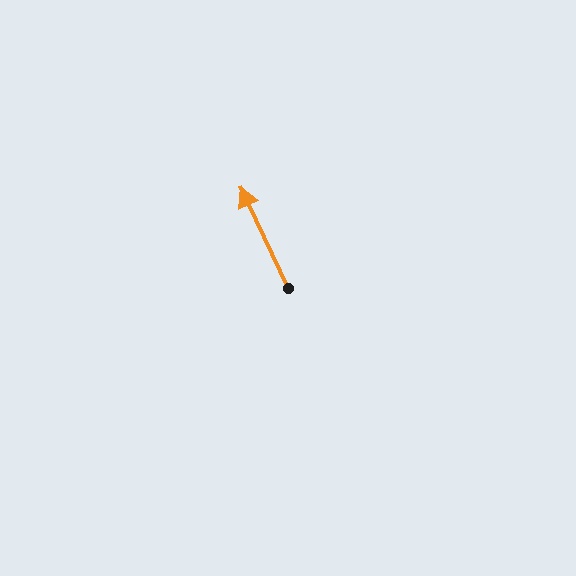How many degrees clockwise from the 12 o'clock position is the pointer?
Approximately 335 degrees.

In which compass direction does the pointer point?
Northwest.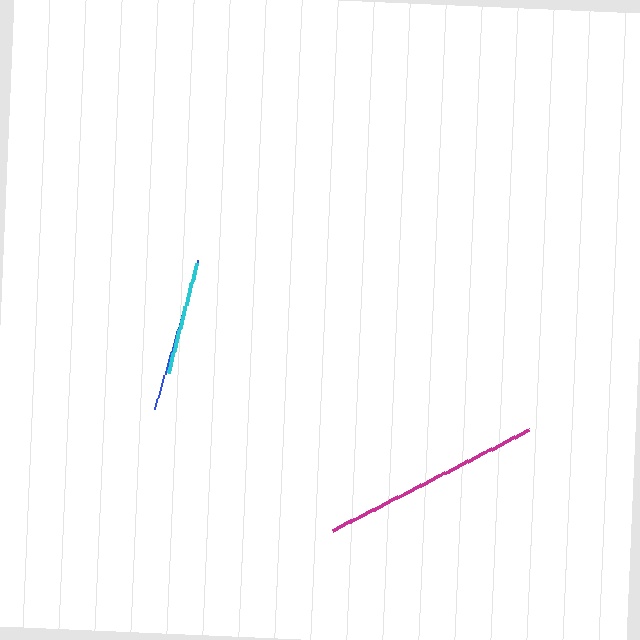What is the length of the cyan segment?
The cyan segment is approximately 113 pixels long.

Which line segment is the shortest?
The cyan line is the shortest at approximately 113 pixels.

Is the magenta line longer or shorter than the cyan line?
The magenta line is longer than the cyan line.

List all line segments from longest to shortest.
From longest to shortest: magenta, blue, cyan.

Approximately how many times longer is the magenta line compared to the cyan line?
The magenta line is approximately 2.0 times the length of the cyan line.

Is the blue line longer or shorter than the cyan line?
The blue line is longer than the cyan line.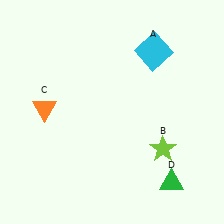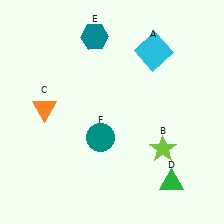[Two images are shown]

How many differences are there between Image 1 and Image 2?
There are 2 differences between the two images.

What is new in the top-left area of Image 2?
A teal hexagon (E) was added in the top-left area of Image 2.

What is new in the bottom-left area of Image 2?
A teal circle (F) was added in the bottom-left area of Image 2.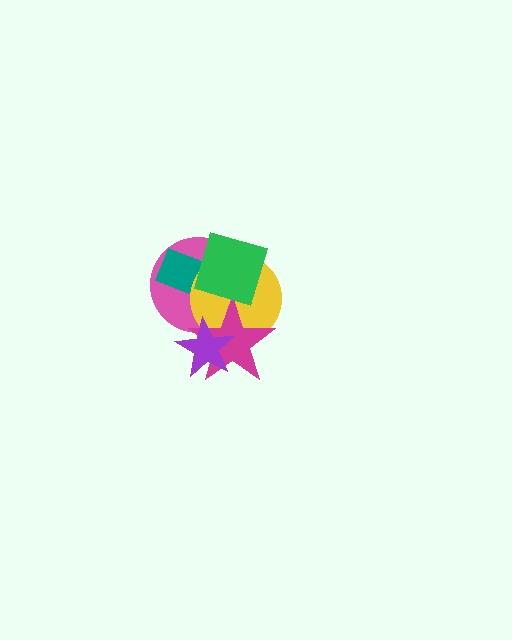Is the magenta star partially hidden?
Yes, it is partially covered by another shape.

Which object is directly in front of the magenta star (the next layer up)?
The green diamond is directly in front of the magenta star.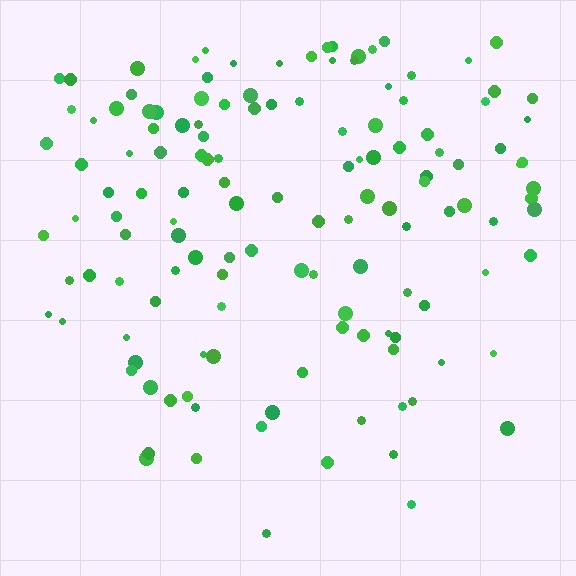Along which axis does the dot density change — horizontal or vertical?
Vertical.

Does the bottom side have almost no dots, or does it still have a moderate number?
Still a moderate number, just noticeably fewer than the top.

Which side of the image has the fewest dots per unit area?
The bottom.